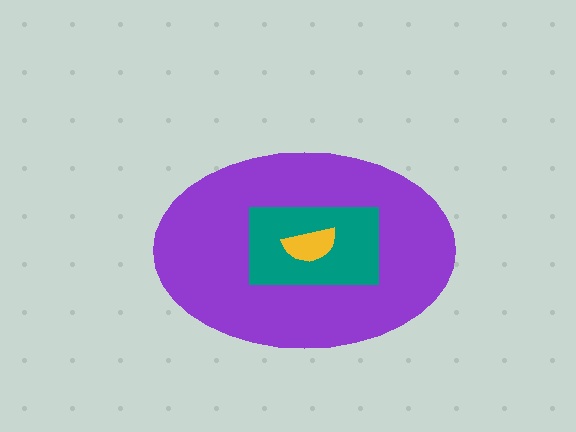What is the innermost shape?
The yellow semicircle.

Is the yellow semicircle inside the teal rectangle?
Yes.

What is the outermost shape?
The purple ellipse.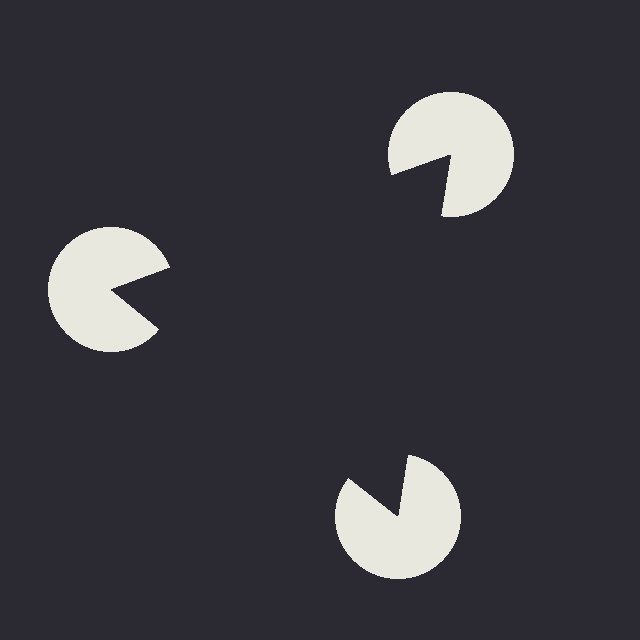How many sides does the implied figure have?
3 sides.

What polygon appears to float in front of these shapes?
An illusory triangle — its edges are inferred from the aligned wedge cuts in the pac-man discs, not physically drawn.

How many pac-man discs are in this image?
There are 3 — one at each vertex of the illusory triangle.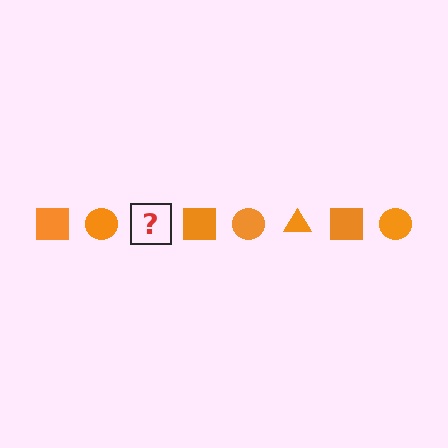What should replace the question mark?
The question mark should be replaced with an orange triangle.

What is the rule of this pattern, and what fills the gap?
The rule is that the pattern cycles through square, circle, triangle shapes in orange. The gap should be filled with an orange triangle.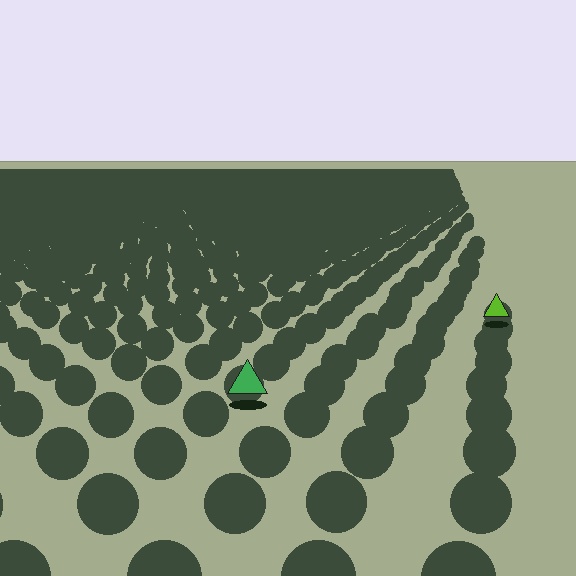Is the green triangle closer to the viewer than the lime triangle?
Yes. The green triangle is closer — you can tell from the texture gradient: the ground texture is coarser near it.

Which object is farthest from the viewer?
The lime triangle is farthest from the viewer. It appears smaller and the ground texture around it is denser.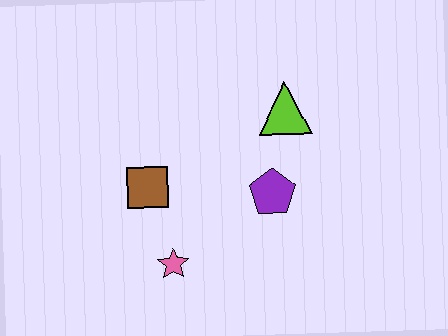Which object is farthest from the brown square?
The lime triangle is farthest from the brown square.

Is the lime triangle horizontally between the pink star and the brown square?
No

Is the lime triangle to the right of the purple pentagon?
Yes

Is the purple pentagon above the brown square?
No